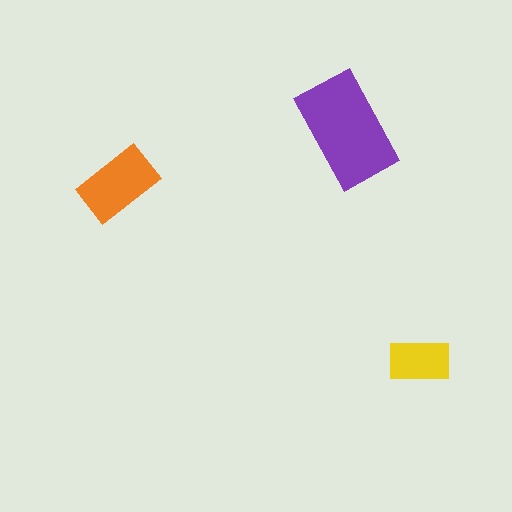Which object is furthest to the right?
The yellow rectangle is rightmost.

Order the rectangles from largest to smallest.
the purple one, the orange one, the yellow one.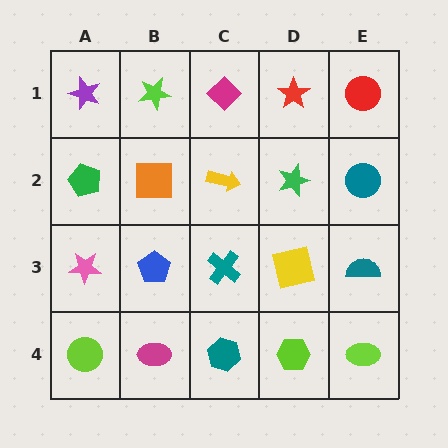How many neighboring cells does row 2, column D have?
4.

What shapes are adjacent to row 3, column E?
A teal circle (row 2, column E), a lime ellipse (row 4, column E), a yellow square (row 3, column D).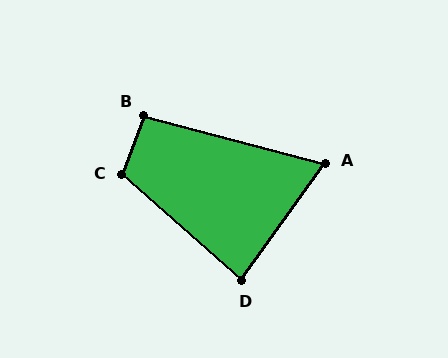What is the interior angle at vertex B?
Approximately 95 degrees (obtuse).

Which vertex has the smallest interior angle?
A, at approximately 69 degrees.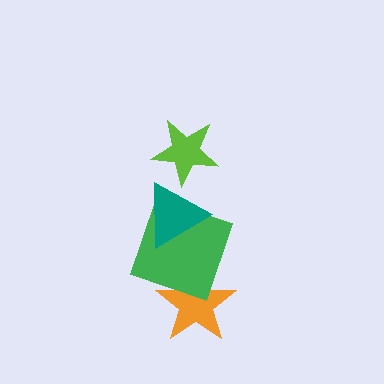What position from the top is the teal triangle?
The teal triangle is 2nd from the top.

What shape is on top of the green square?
The teal triangle is on top of the green square.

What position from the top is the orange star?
The orange star is 4th from the top.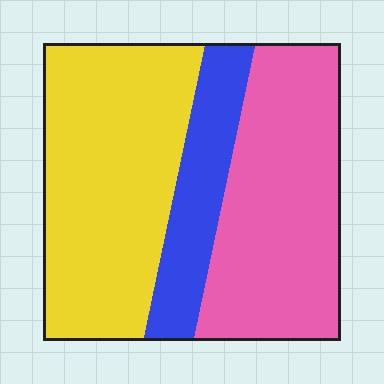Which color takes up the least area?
Blue, at roughly 15%.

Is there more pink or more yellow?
Yellow.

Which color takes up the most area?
Yellow, at roughly 45%.